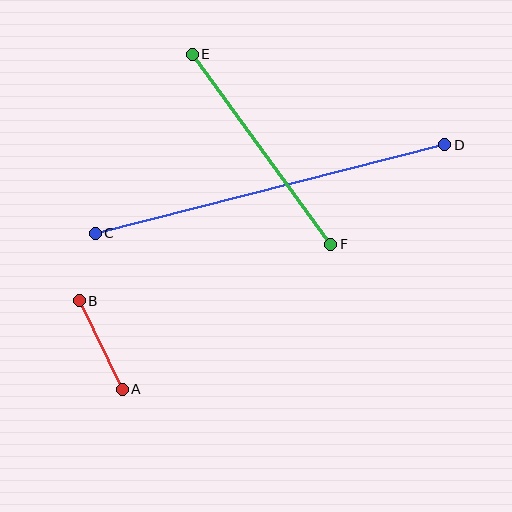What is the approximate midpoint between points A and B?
The midpoint is at approximately (101, 345) pixels.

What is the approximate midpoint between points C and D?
The midpoint is at approximately (270, 189) pixels.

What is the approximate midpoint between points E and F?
The midpoint is at approximately (262, 149) pixels.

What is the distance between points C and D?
The distance is approximately 360 pixels.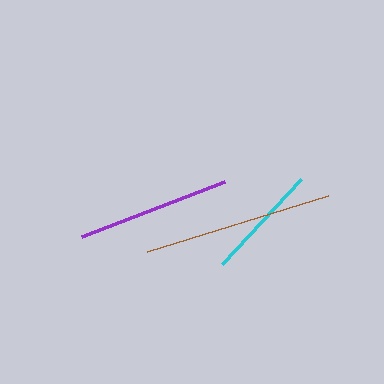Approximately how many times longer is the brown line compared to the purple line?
The brown line is approximately 1.2 times the length of the purple line.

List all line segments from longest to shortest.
From longest to shortest: brown, purple, cyan.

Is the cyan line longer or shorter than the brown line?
The brown line is longer than the cyan line.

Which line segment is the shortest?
The cyan line is the shortest at approximately 115 pixels.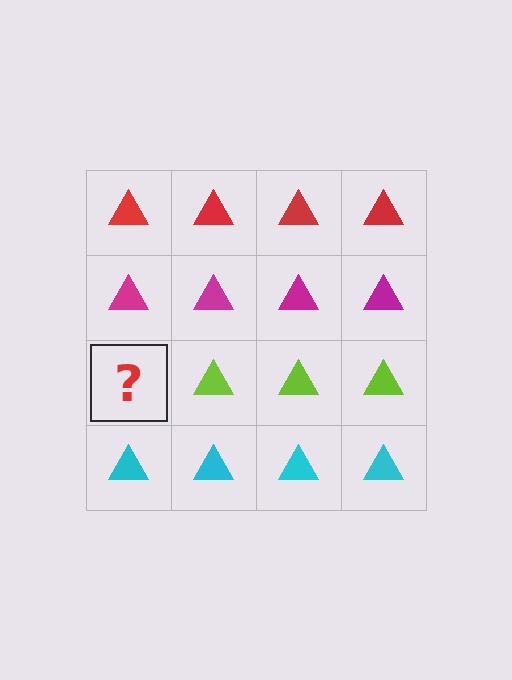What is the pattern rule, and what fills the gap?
The rule is that each row has a consistent color. The gap should be filled with a lime triangle.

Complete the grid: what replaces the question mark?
The question mark should be replaced with a lime triangle.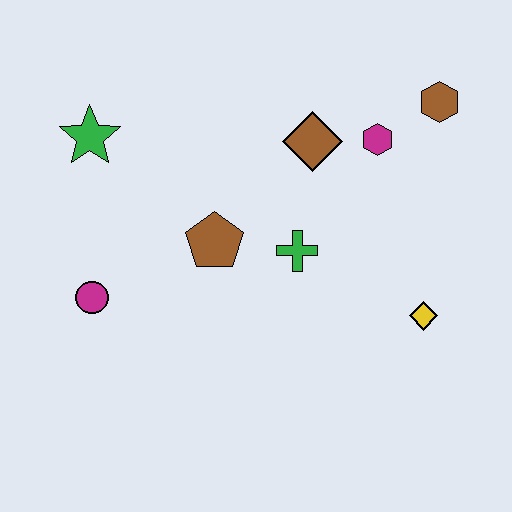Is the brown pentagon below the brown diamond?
Yes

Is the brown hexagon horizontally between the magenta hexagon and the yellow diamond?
No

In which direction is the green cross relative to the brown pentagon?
The green cross is to the right of the brown pentagon.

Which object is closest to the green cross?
The brown pentagon is closest to the green cross.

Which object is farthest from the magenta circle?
The brown hexagon is farthest from the magenta circle.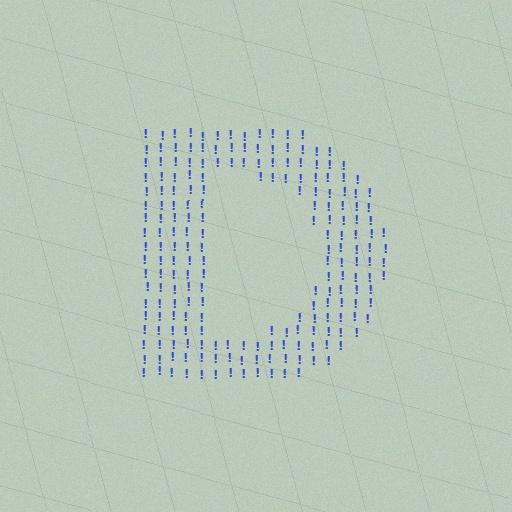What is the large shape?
The large shape is the letter D.